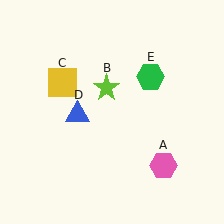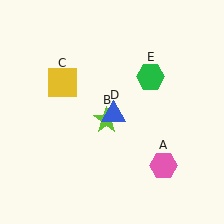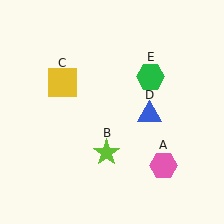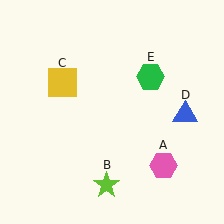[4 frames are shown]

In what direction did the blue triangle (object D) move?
The blue triangle (object D) moved right.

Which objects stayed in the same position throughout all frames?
Pink hexagon (object A) and yellow square (object C) and green hexagon (object E) remained stationary.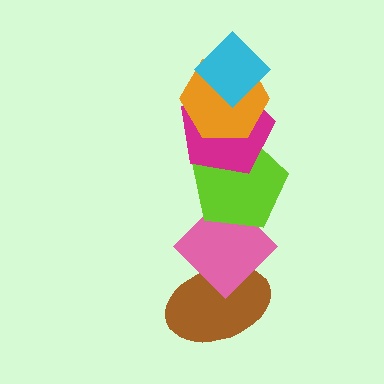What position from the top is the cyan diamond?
The cyan diamond is 1st from the top.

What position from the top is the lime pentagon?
The lime pentagon is 4th from the top.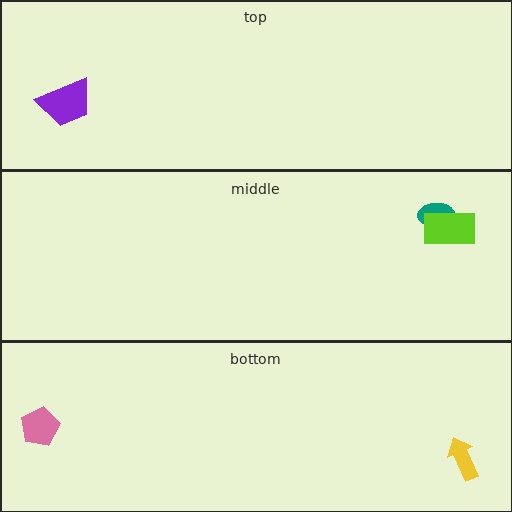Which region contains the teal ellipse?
The middle region.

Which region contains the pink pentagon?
The bottom region.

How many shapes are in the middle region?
2.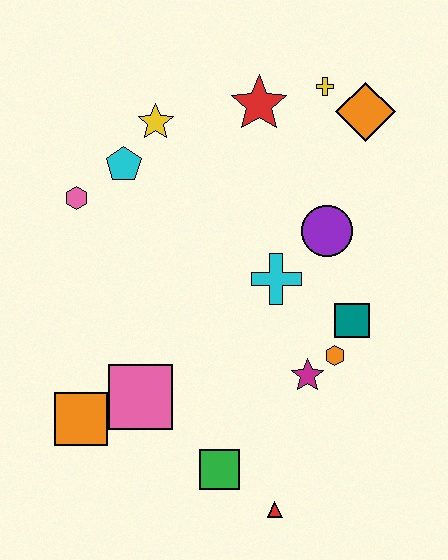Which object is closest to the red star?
The yellow cross is closest to the red star.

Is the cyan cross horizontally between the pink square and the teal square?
Yes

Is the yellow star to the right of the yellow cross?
No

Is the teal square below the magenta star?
No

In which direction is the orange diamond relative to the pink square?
The orange diamond is above the pink square.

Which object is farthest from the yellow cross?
The red triangle is farthest from the yellow cross.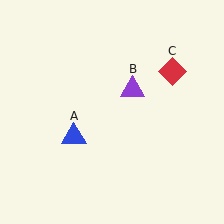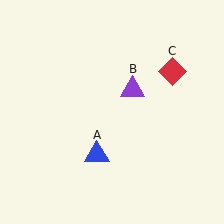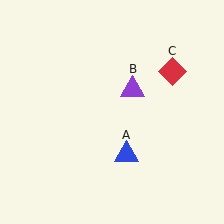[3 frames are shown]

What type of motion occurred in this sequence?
The blue triangle (object A) rotated counterclockwise around the center of the scene.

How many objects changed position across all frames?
1 object changed position: blue triangle (object A).